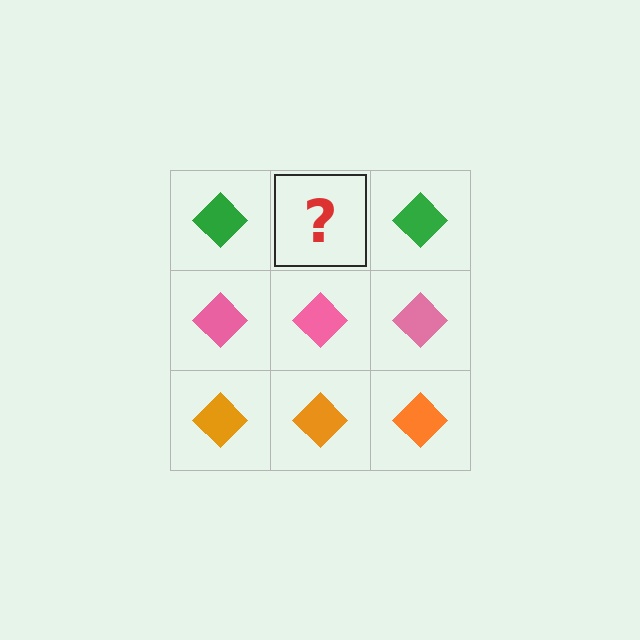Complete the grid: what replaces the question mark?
The question mark should be replaced with a green diamond.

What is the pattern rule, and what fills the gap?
The rule is that each row has a consistent color. The gap should be filled with a green diamond.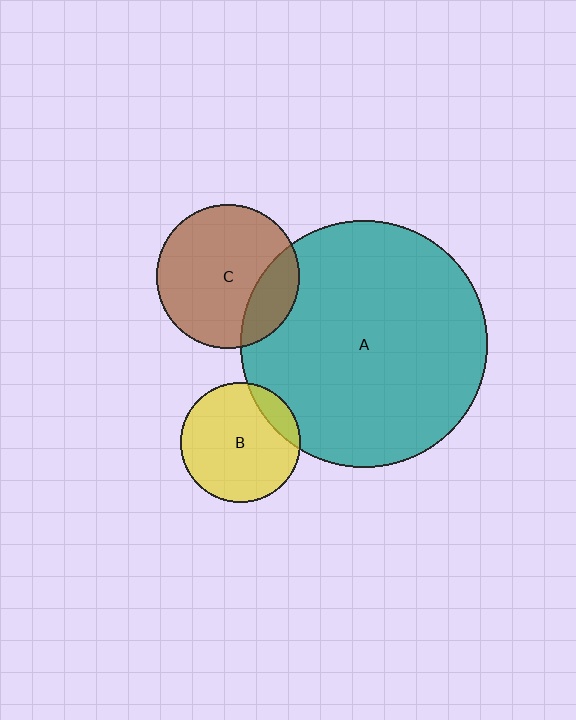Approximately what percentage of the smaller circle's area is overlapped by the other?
Approximately 20%.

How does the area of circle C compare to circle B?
Approximately 1.4 times.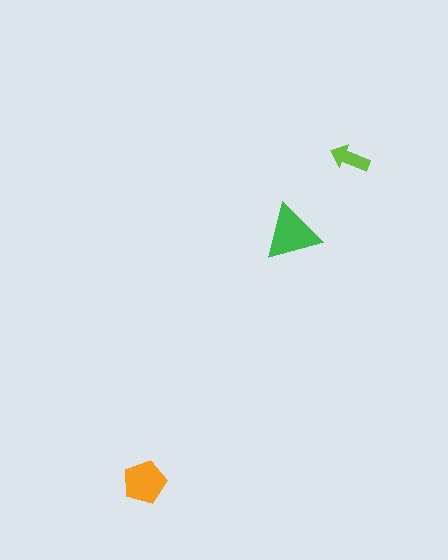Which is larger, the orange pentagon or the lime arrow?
The orange pentagon.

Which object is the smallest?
The lime arrow.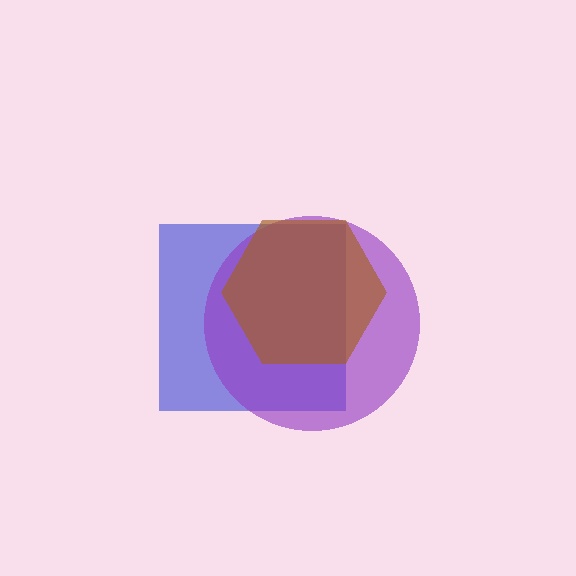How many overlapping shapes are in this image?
There are 3 overlapping shapes in the image.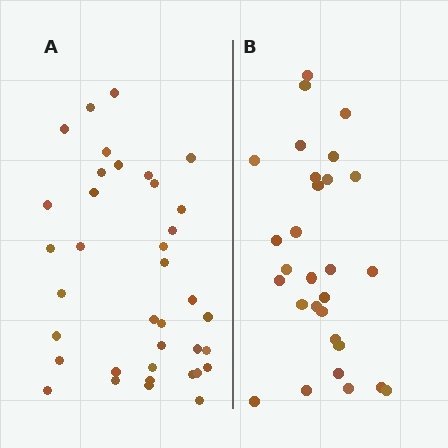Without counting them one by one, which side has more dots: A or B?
Region A (the left region) has more dots.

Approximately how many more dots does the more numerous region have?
Region A has roughly 8 or so more dots than region B.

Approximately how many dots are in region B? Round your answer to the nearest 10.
About 30 dots. (The exact count is 29, which rounds to 30.)